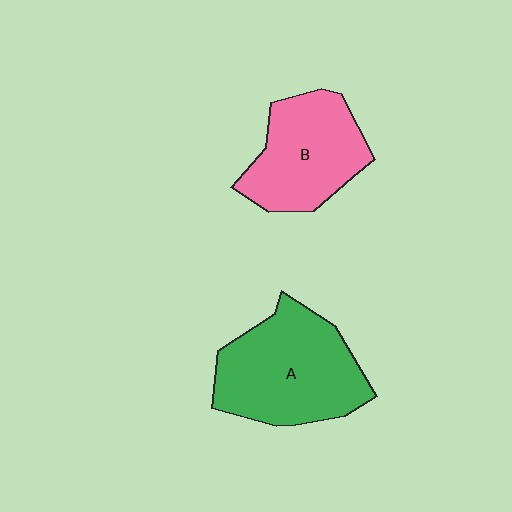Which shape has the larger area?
Shape A (green).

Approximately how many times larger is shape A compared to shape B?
Approximately 1.3 times.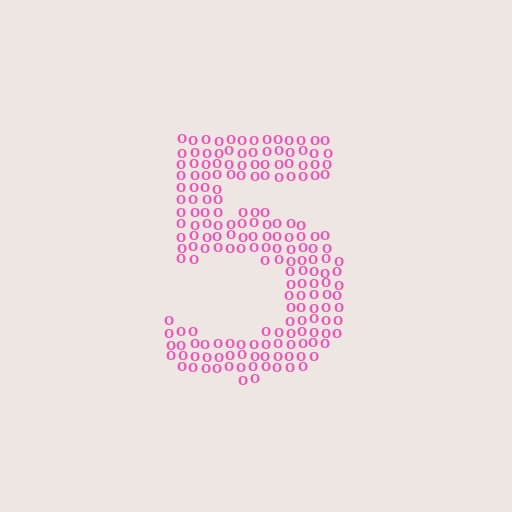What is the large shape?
The large shape is the digit 5.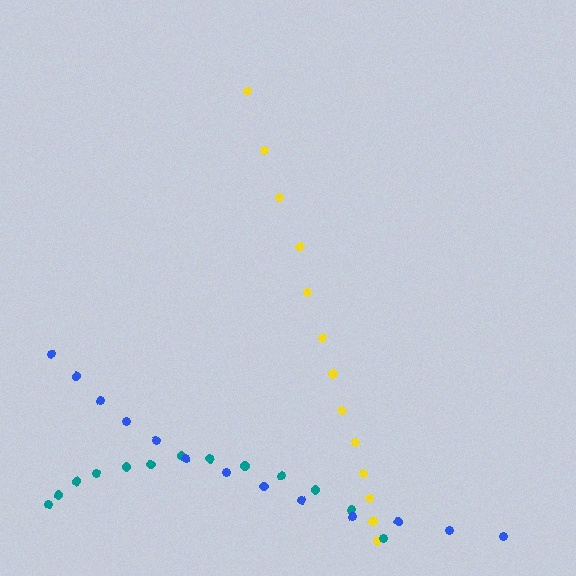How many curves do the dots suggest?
There are 3 distinct paths.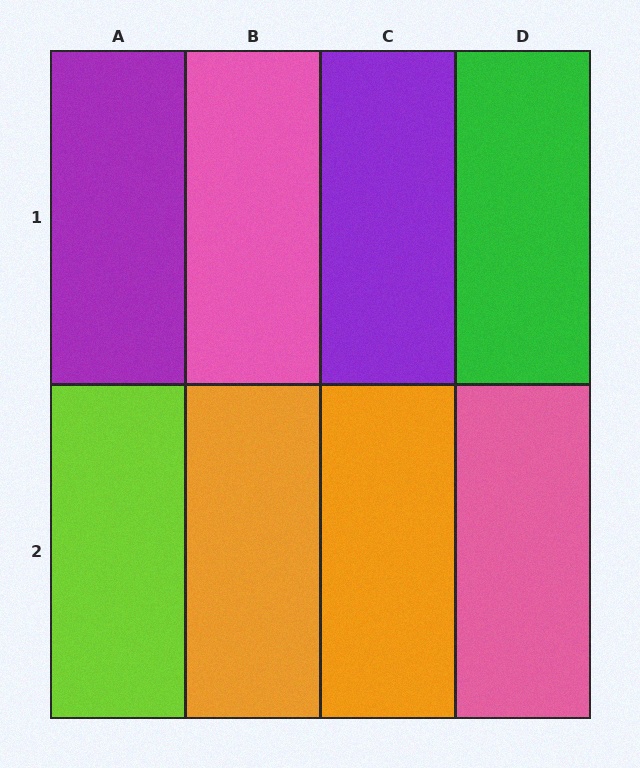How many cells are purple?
2 cells are purple.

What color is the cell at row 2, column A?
Lime.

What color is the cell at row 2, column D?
Pink.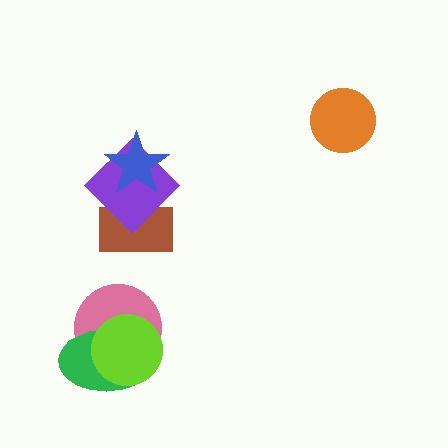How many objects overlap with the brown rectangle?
1 object overlaps with the brown rectangle.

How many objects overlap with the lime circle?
2 objects overlap with the lime circle.